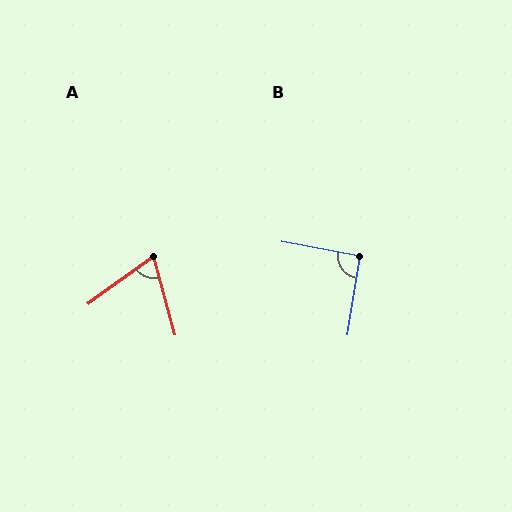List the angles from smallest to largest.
A (69°), B (91°).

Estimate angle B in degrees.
Approximately 91 degrees.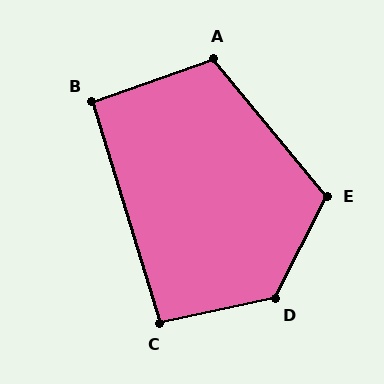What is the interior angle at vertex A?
Approximately 110 degrees (obtuse).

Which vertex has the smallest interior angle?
B, at approximately 92 degrees.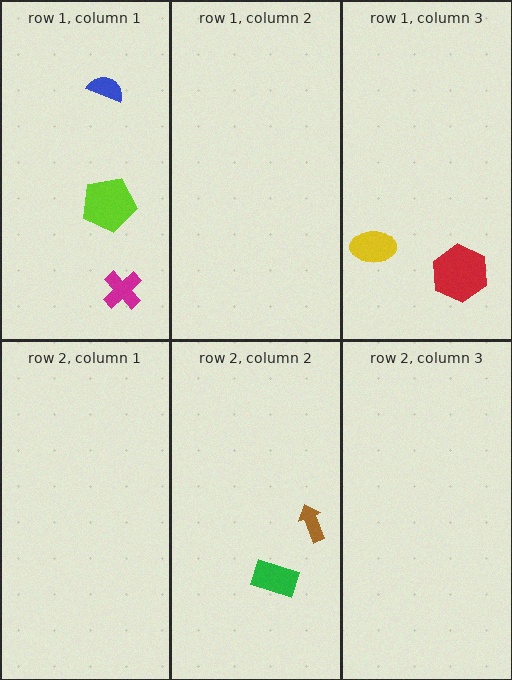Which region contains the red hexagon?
The row 1, column 3 region.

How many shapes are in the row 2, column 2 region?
2.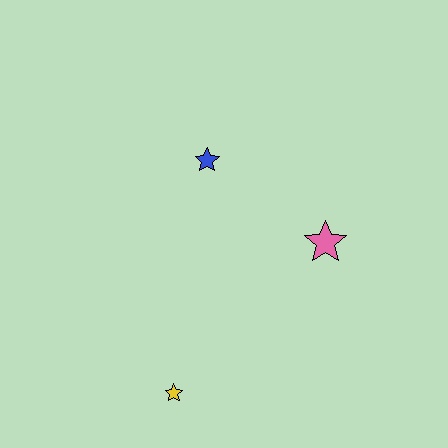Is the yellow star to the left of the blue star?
Yes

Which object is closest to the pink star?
The blue star is closest to the pink star.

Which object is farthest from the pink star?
The yellow star is farthest from the pink star.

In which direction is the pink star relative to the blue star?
The pink star is to the right of the blue star.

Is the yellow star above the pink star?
No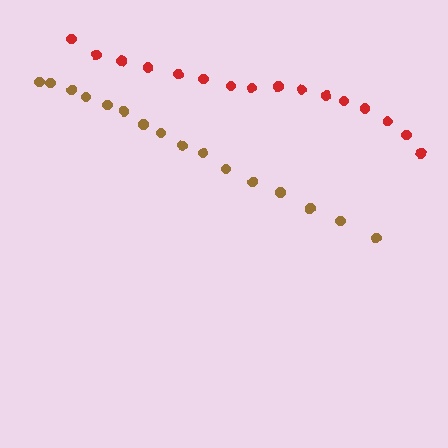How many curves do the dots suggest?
There are 2 distinct paths.